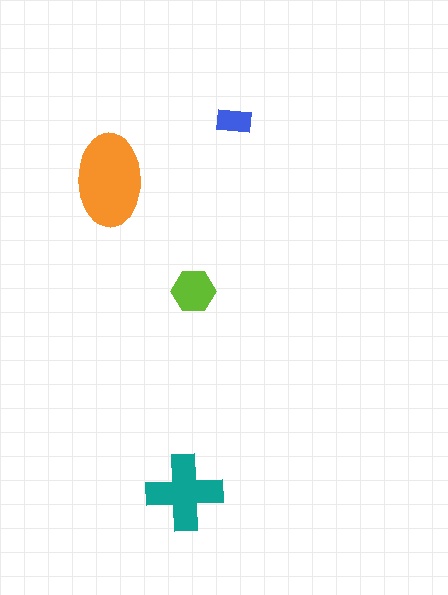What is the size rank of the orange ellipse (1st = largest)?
1st.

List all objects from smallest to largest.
The blue rectangle, the lime hexagon, the teal cross, the orange ellipse.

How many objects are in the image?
There are 4 objects in the image.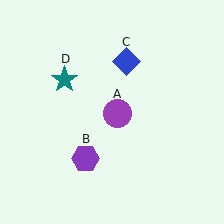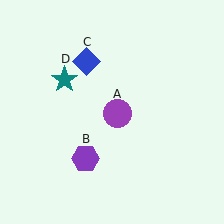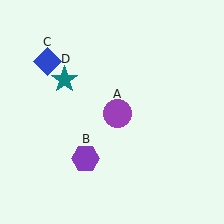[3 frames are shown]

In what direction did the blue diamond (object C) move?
The blue diamond (object C) moved left.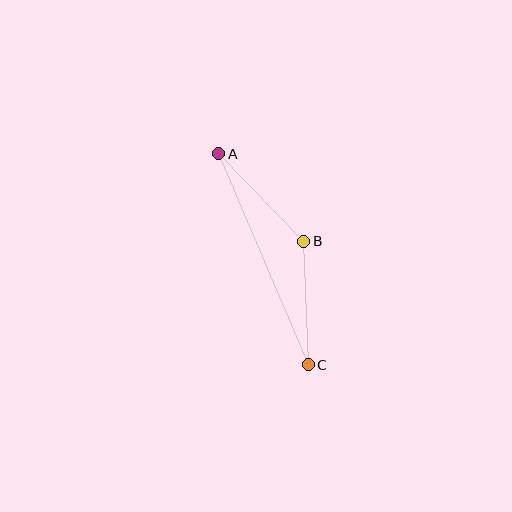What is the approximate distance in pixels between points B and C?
The distance between B and C is approximately 123 pixels.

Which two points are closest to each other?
Points A and B are closest to each other.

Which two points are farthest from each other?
Points A and C are farthest from each other.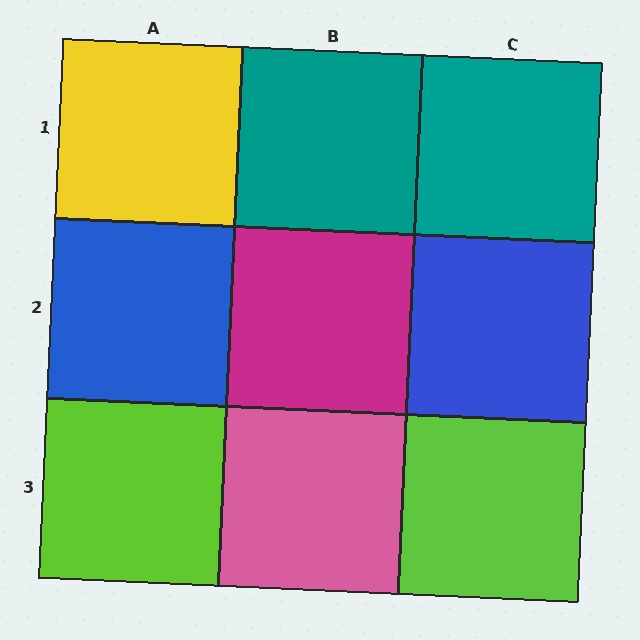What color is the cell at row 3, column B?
Pink.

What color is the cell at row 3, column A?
Lime.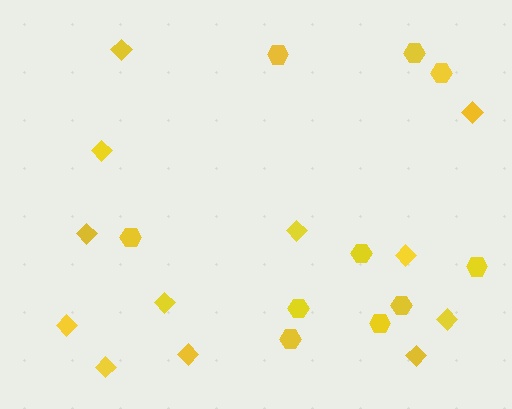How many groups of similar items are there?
There are 2 groups: one group of diamonds (12) and one group of hexagons (10).